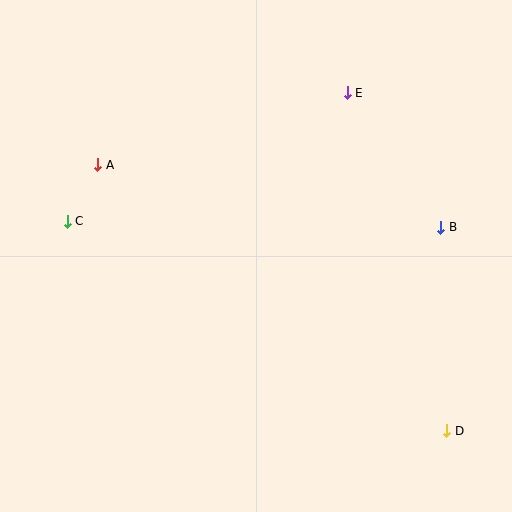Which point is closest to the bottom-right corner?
Point D is closest to the bottom-right corner.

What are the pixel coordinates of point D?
Point D is at (447, 431).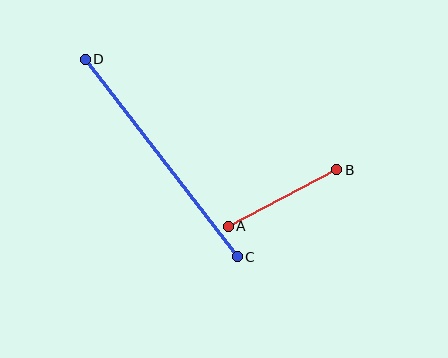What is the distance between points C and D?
The distance is approximately 249 pixels.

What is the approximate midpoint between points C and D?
The midpoint is at approximately (161, 158) pixels.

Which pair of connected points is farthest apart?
Points C and D are farthest apart.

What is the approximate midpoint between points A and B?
The midpoint is at approximately (282, 198) pixels.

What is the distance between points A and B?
The distance is approximately 122 pixels.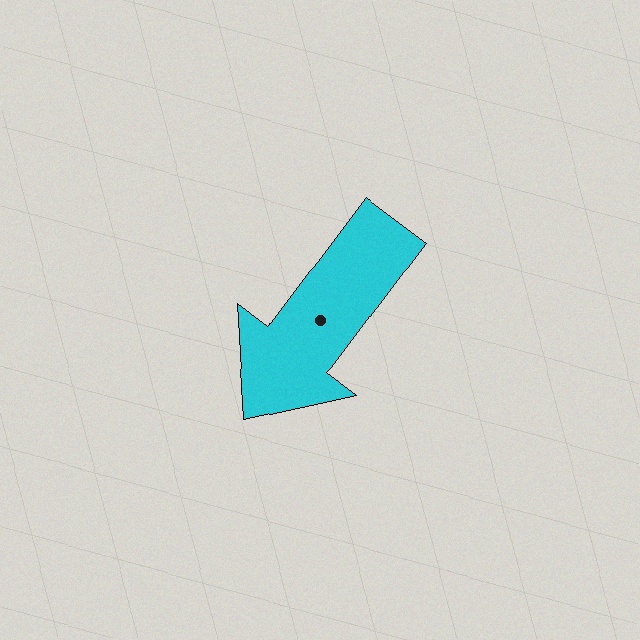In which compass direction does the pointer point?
Southwest.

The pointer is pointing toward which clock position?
Roughly 7 o'clock.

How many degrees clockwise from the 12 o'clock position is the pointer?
Approximately 217 degrees.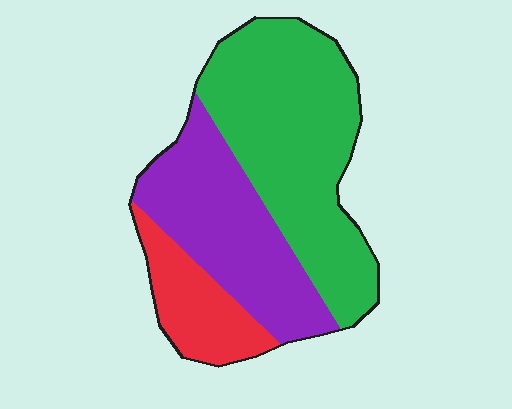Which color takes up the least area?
Red, at roughly 15%.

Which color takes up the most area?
Green, at roughly 50%.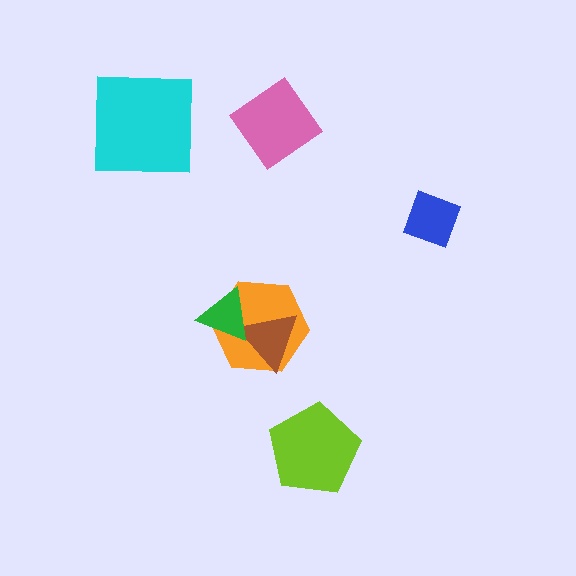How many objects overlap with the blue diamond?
0 objects overlap with the blue diamond.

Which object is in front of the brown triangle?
The green triangle is in front of the brown triangle.